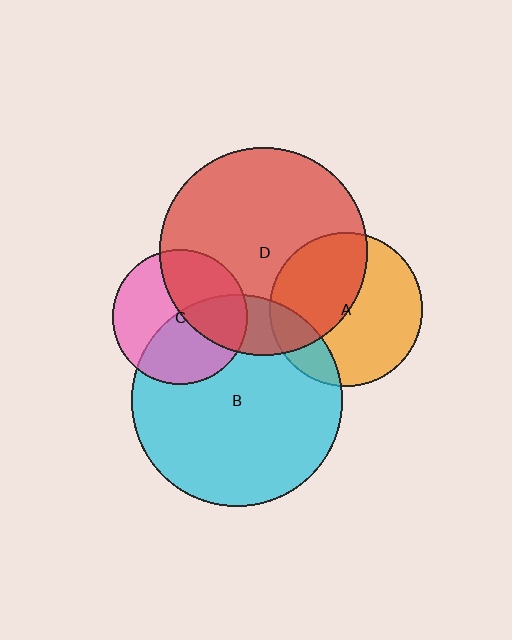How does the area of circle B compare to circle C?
Approximately 2.5 times.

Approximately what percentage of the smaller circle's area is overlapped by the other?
Approximately 50%.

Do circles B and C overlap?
Yes.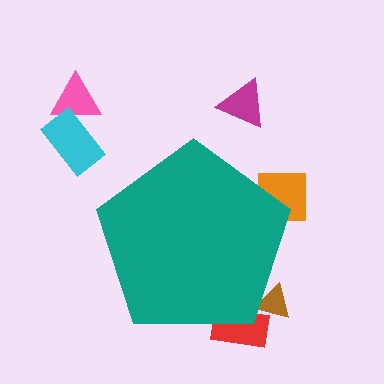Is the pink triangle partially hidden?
No, the pink triangle is fully visible.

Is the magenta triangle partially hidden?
No, the magenta triangle is fully visible.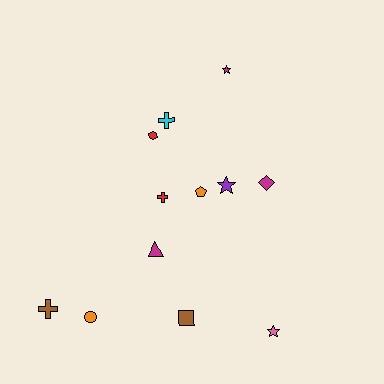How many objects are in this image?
There are 12 objects.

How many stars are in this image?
There are 3 stars.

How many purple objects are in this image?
There is 1 purple object.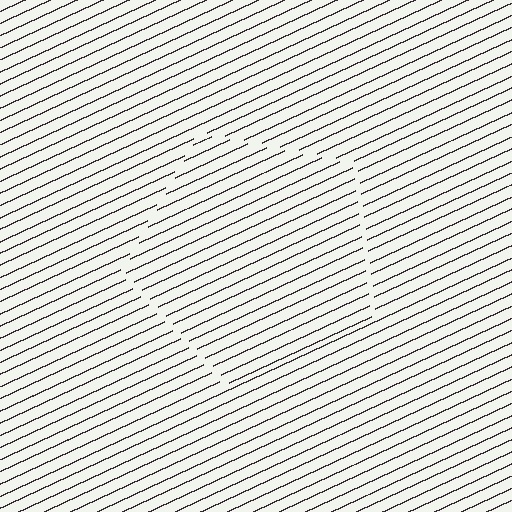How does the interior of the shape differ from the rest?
The interior of the shape contains the same grating, shifted by half a period — the contour is defined by the phase discontinuity where line-ends from the inner and outer gratings abut.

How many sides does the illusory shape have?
5 sides — the line-ends trace a pentagon.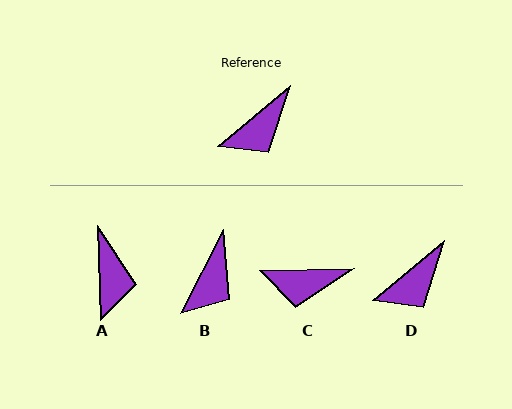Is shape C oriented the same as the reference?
No, it is off by about 38 degrees.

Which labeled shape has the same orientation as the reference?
D.